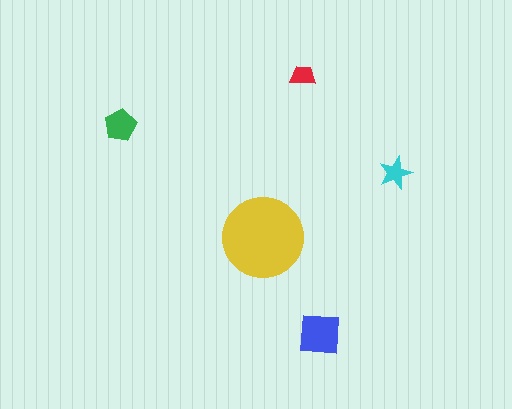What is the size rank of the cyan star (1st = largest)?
4th.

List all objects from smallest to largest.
The red trapezoid, the cyan star, the green pentagon, the blue square, the yellow circle.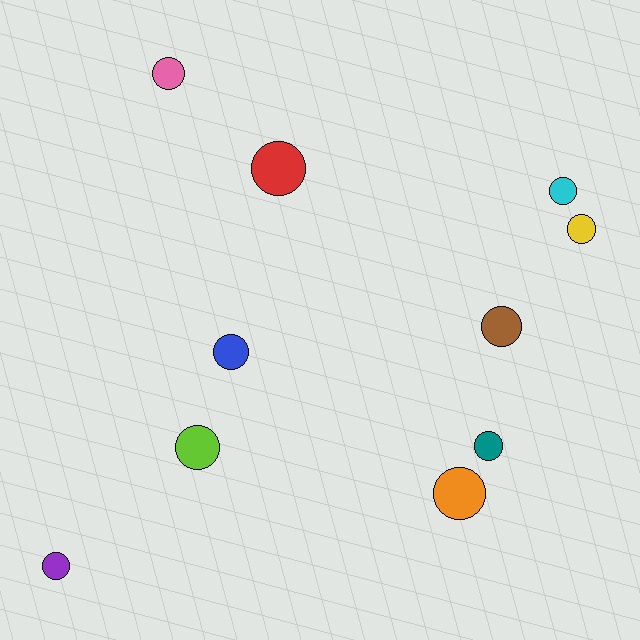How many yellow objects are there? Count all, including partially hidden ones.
There is 1 yellow object.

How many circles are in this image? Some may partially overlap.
There are 10 circles.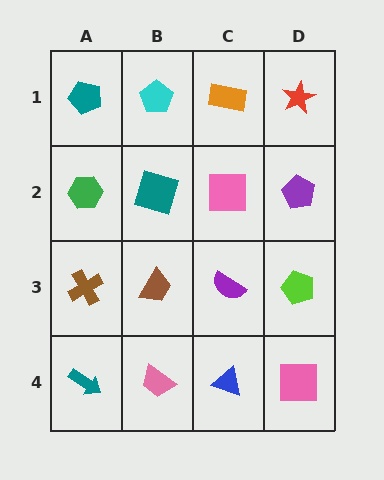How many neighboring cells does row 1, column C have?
3.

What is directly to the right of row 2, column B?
A pink square.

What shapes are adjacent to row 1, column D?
A purple pentagon (row 2, column D), an orange rectangle (row 1, column C).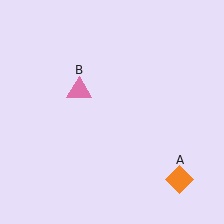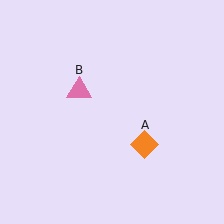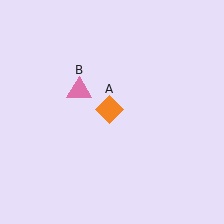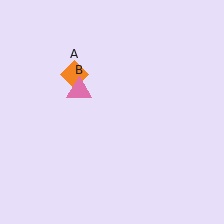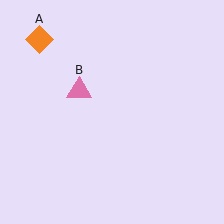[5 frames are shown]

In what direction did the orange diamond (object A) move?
The orange diamond (object A) moved up and to the left.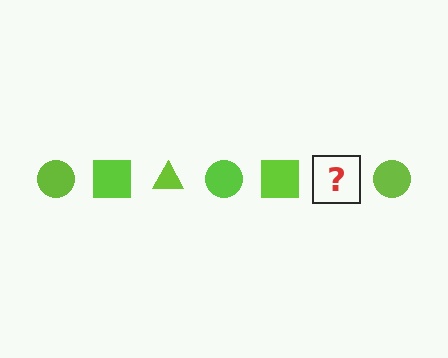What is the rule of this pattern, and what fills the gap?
The rule is that the pattern cycles through circle, square, triangle shapes in lime. The gap should be filled with a lime triangle.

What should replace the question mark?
The question mark should be replaced with a lime triangle.